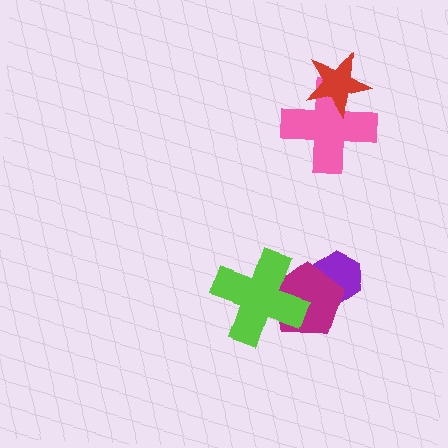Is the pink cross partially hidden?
Yes, it is partially covered by another shape.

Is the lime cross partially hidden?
No, no other shape covers it.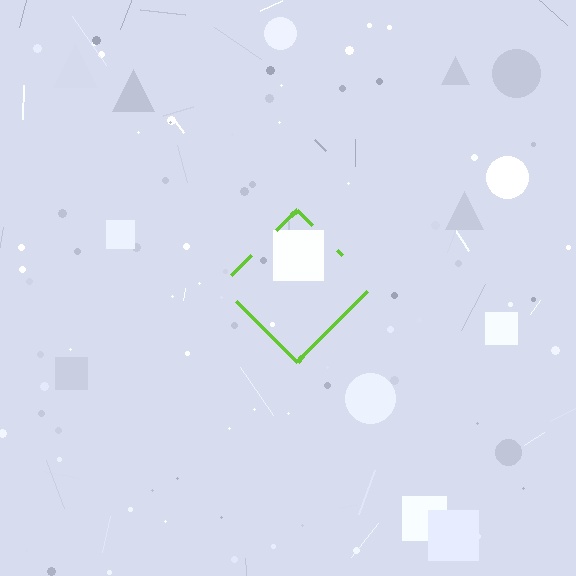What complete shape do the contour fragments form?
The contour fragments form a diamond.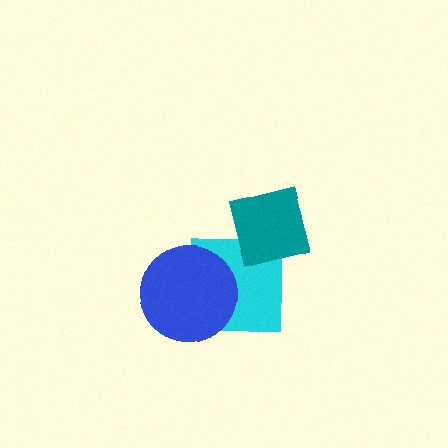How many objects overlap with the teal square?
1 object overlaps with the teal square.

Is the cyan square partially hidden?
Yes, it is partially covered by another shape.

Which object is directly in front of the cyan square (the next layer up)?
The teal square is directly in front of the cyan square.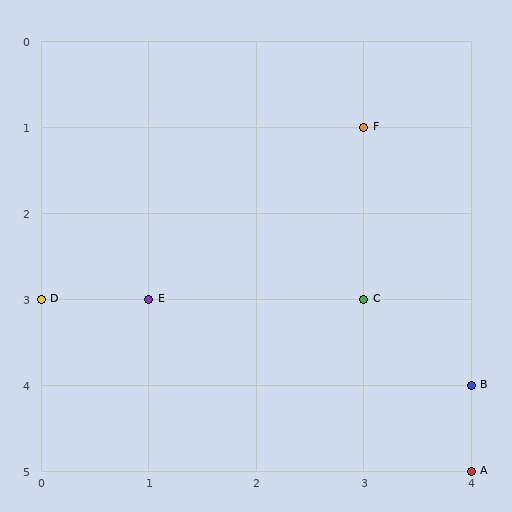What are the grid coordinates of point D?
Point D is at grid coordinates (0, 3).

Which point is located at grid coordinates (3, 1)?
Point F is at (3, 1).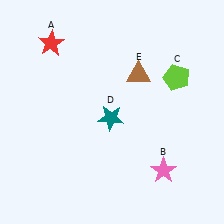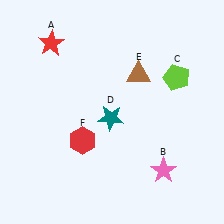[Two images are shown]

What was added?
A red hexagon (F) was added in Image 2.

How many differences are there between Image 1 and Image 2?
There is 1 difference between the two images.